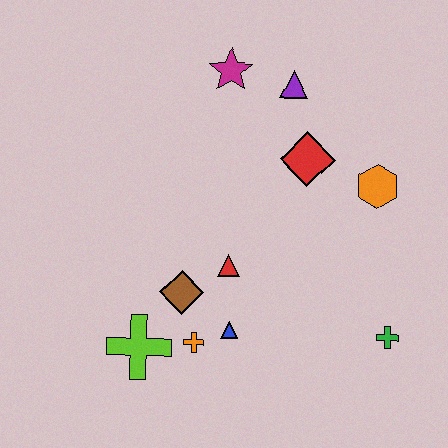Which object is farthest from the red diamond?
The lime cross is farthest from the red diamond.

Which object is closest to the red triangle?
The brown diamond is closest to the red triangle.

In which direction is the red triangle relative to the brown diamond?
The red triangle is to the right of the brown diamond.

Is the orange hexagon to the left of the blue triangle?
No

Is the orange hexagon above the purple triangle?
No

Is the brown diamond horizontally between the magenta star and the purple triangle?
No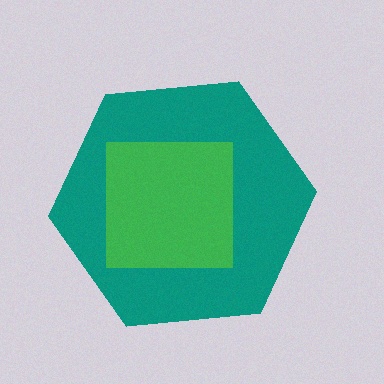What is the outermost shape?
The teal hexagon.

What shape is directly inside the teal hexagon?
The green square.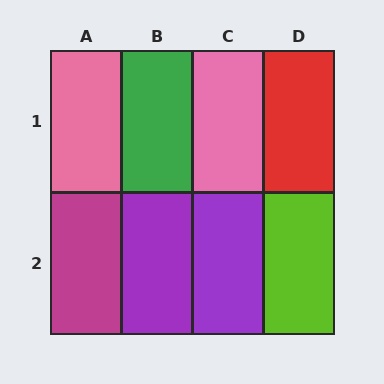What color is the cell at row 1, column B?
Green.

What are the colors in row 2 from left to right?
Magenta, purple, purple, lime.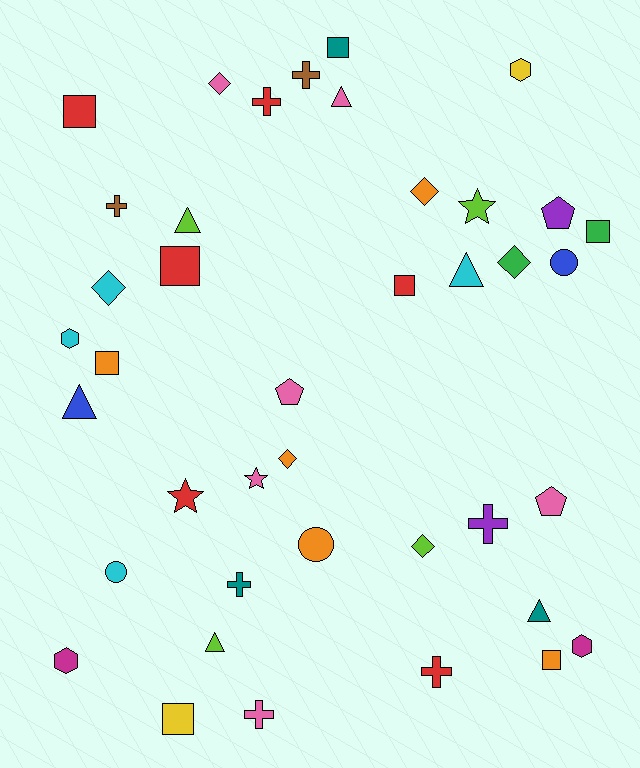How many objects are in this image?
There are 40 objects.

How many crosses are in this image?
There are 7 crosses.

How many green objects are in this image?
There are 2 green objects.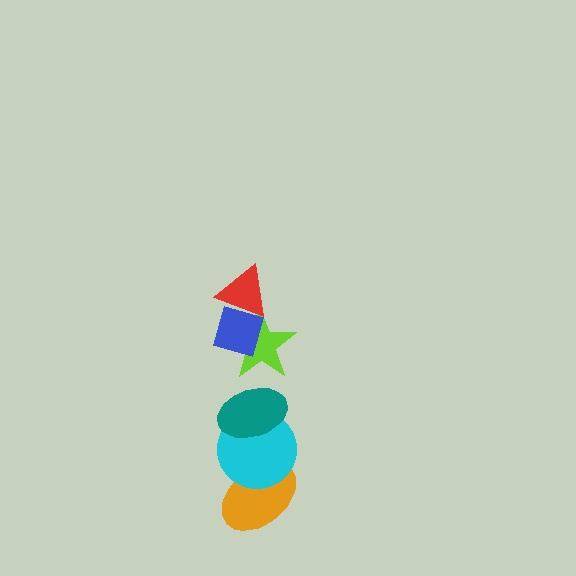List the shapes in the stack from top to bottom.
From top to bottom: the red triangle, the blue diamond, the lime star, the teal ellipse, the cyan circle, the orange ellipse.